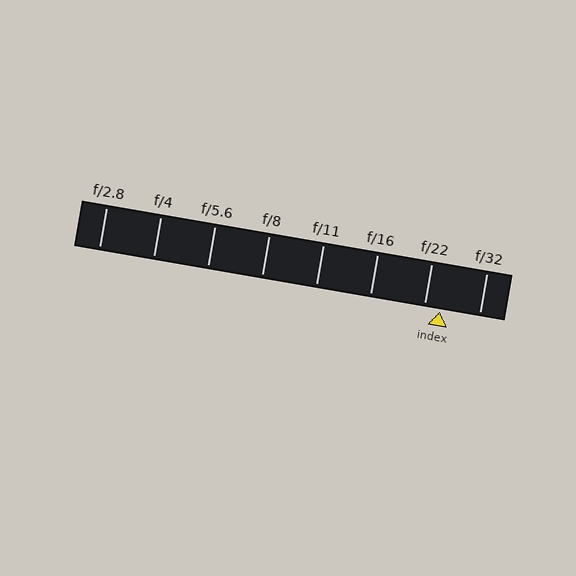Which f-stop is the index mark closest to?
The index mark is closest to f/22.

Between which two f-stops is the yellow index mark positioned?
The index mark is between f/22 and f/32.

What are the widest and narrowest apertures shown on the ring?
The widest aperture shown is f/2.8 and the narrowest is f/32.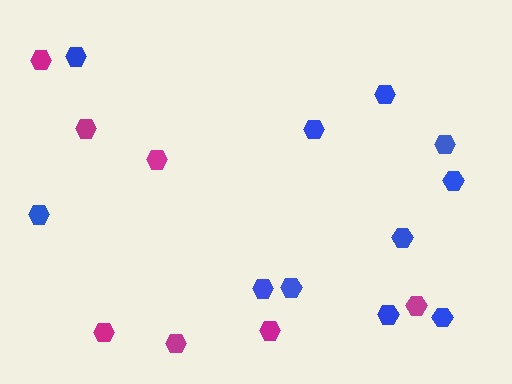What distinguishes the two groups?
There are 2 groups: one group of blue hexagons (11) and one group of magenta hexagons (7).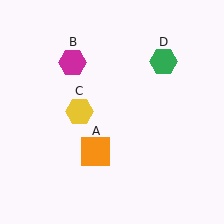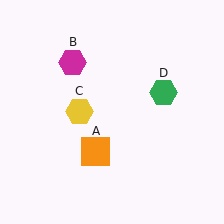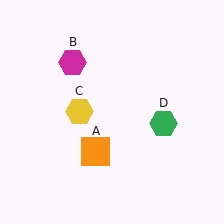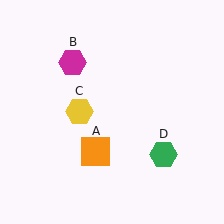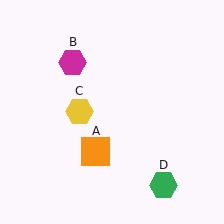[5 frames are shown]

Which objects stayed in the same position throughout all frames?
Orange square (object A) and magenta hexagon (object B) and yellow hexagon (object C) remained stationary.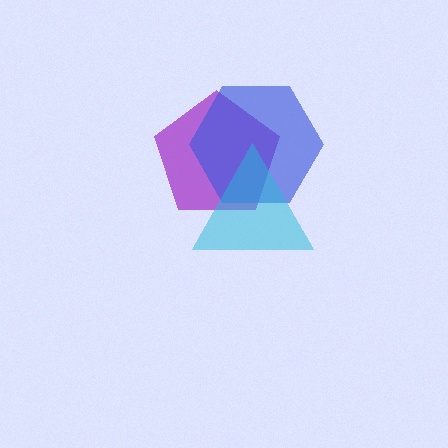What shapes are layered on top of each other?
The layered shapes are: a purple pentagon, a blue hexagon, a cyan triangle.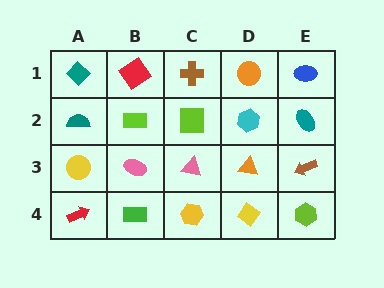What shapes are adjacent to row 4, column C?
A pink triangle (row 3, column C), a green rectangle (row 4, column B), a yellow diamond (row 4, column D).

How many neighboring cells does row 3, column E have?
3.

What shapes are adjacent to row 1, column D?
A cyan hexagon (row 2, column D), a brown cross (row 1, column C), a blue ellipse (row 1, column E).